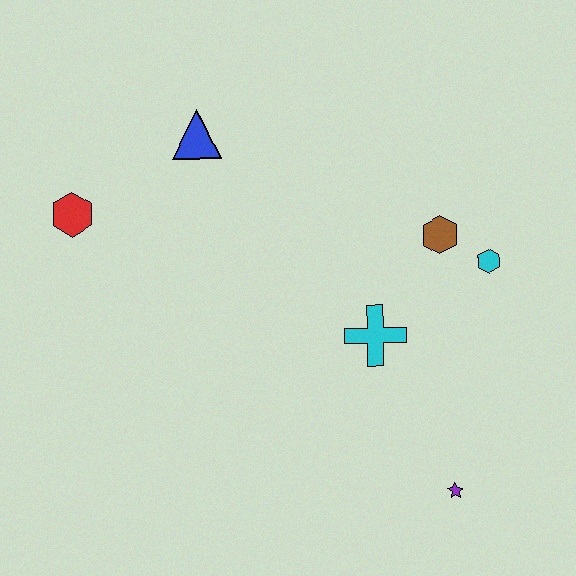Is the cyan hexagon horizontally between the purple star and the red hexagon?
No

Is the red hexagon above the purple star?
Yes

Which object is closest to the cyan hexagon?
The brown hexagon is closest to the cyan hexagon.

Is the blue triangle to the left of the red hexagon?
No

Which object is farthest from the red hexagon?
The purple star is farthest from the red hexagon.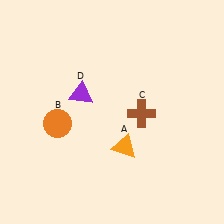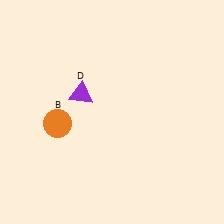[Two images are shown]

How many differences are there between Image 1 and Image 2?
There are 2 differences between the two images.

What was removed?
The brown cross (C), the orange triangle (A) were removed in Image 2.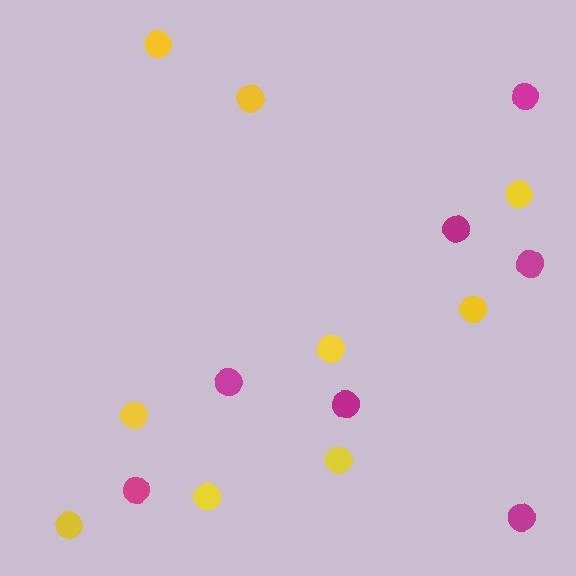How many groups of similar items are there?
There are 2 groups: one group of yellow circles (9) and one group of magenta circles (7).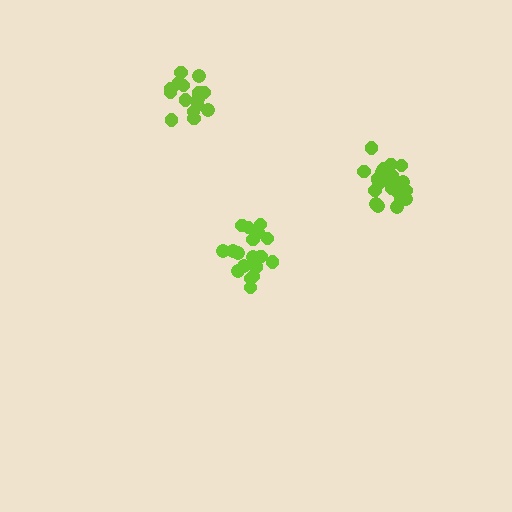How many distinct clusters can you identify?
There are 3 distinct clusters.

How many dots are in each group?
Group 1: 20 dots, Group 2: 21 dots, Group 3: 15 dots (56 total).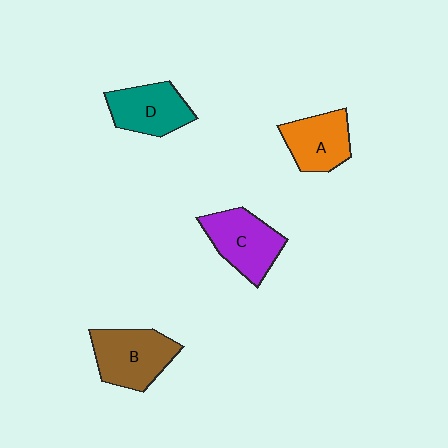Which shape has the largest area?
Shape B (brown).